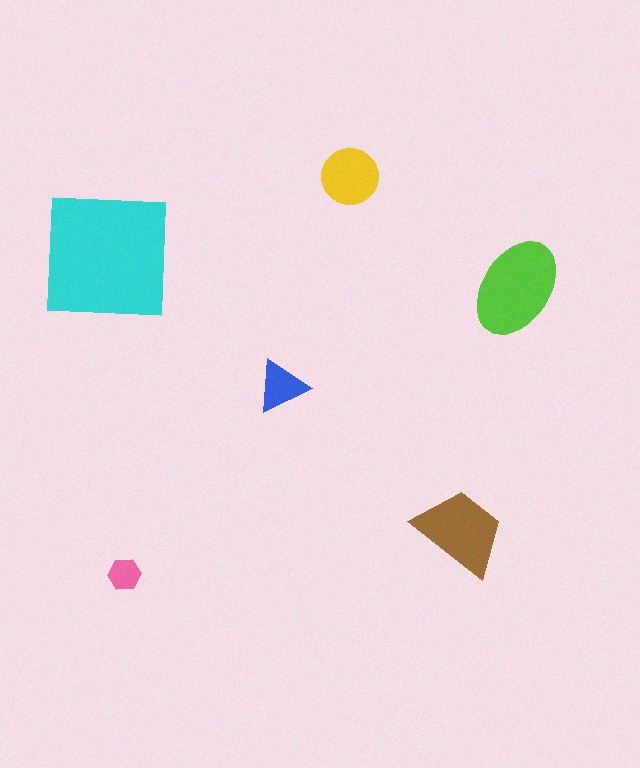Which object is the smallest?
The pink hexagon.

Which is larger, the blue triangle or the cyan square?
The cyan square.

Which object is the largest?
The cyan square.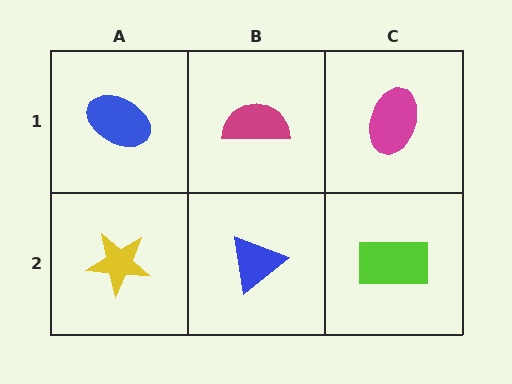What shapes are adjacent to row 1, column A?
A yellow star (row 2, column A), a magenta semicircle (row 1, column B).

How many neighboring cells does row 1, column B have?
3.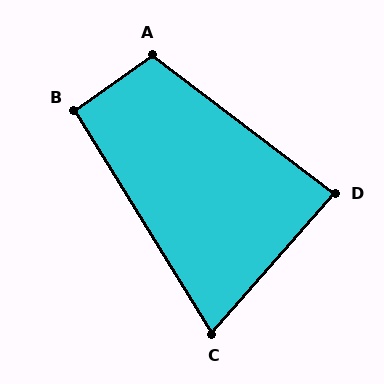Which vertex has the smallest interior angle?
C, at approximately 73 degrees.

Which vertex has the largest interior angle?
A, at approximately 107 degrees.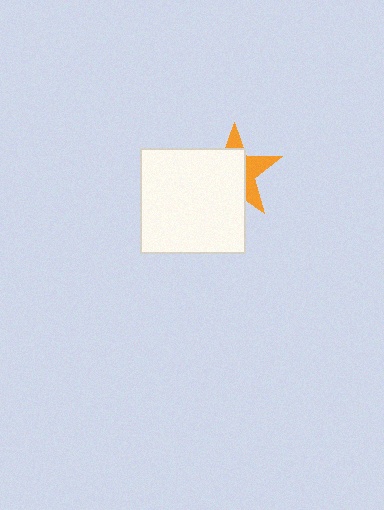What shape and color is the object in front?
The object in front is a white square.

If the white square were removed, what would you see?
You would see the complete orange star.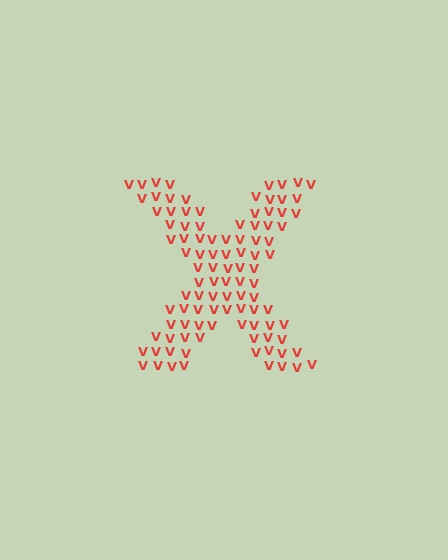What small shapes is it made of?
It is made of small letter V's.